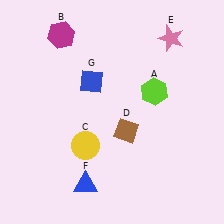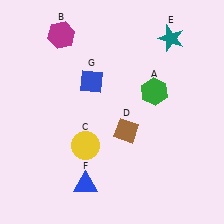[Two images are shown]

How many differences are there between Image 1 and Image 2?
There are 2 differences between the two images.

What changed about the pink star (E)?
In Image 1, E is pink. In Image 2, it changed to teal.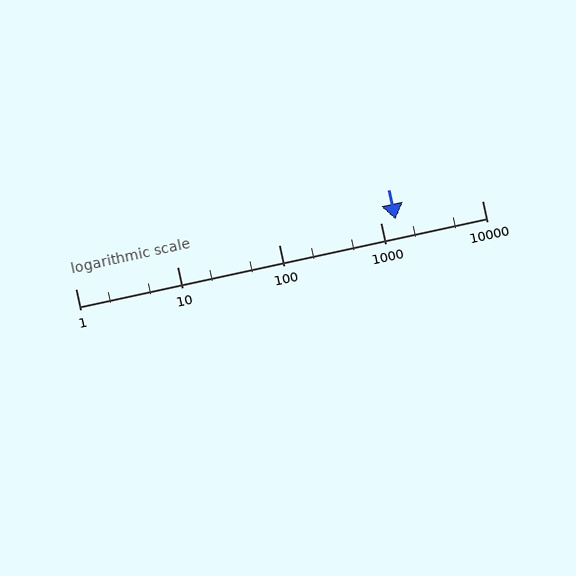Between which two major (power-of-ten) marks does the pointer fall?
The pointer is between 1000 and 10000.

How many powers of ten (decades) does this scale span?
The scale spans 4 decades, from 1 to 10000.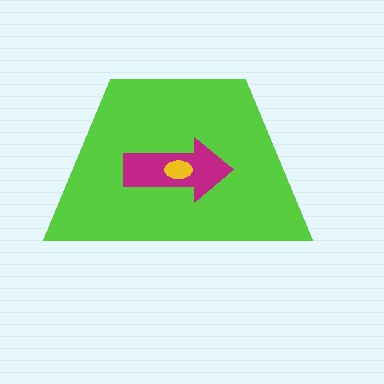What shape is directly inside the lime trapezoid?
The magenta arrow.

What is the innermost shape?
The yellow ellipse.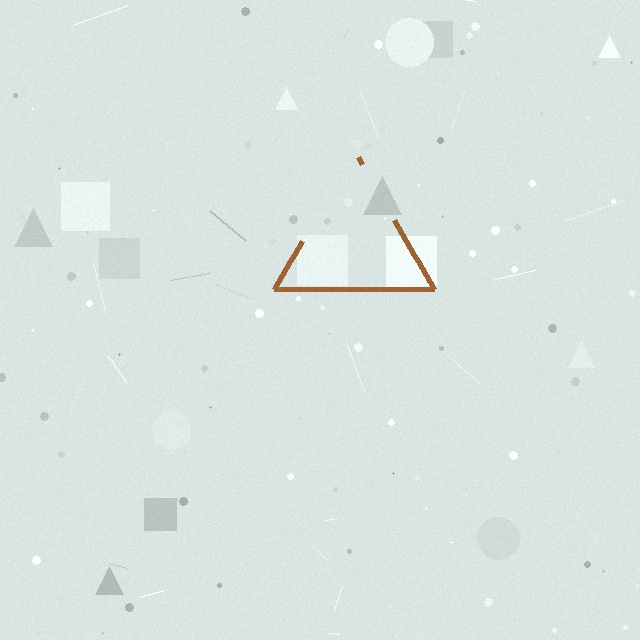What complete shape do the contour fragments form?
The contour fragments form a triangle.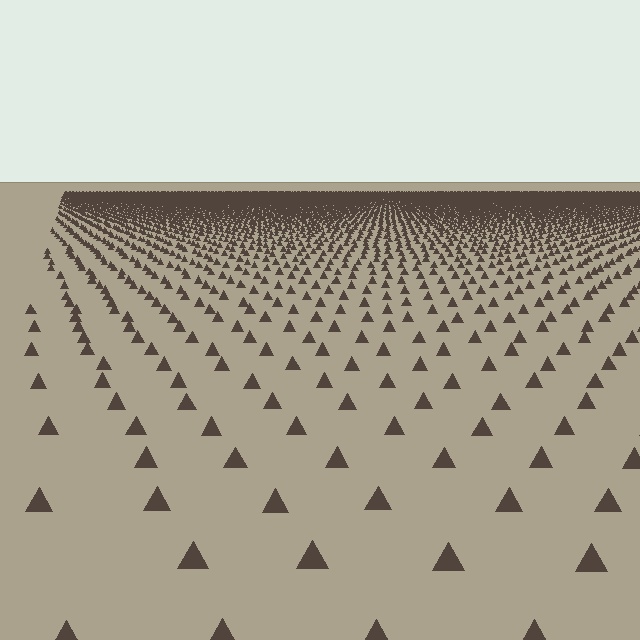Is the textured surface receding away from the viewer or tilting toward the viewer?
The surface is receding away from the viewer. Texture elements get smaller and denser toward the top.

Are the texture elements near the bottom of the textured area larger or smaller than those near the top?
Larger. Near the bottom, elements are closer to the viewer and appear at a bigger on-screen size.